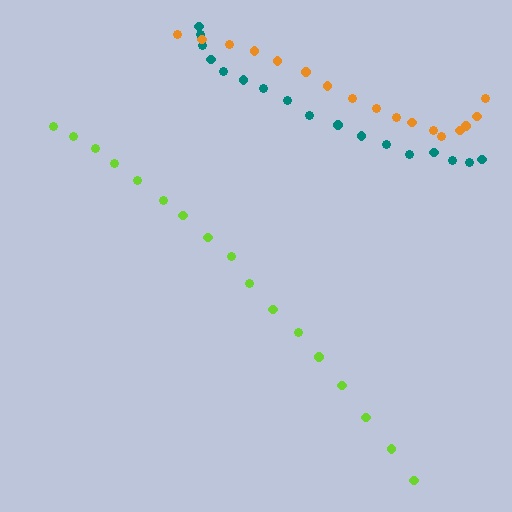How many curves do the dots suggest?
There are 3 distinct paths.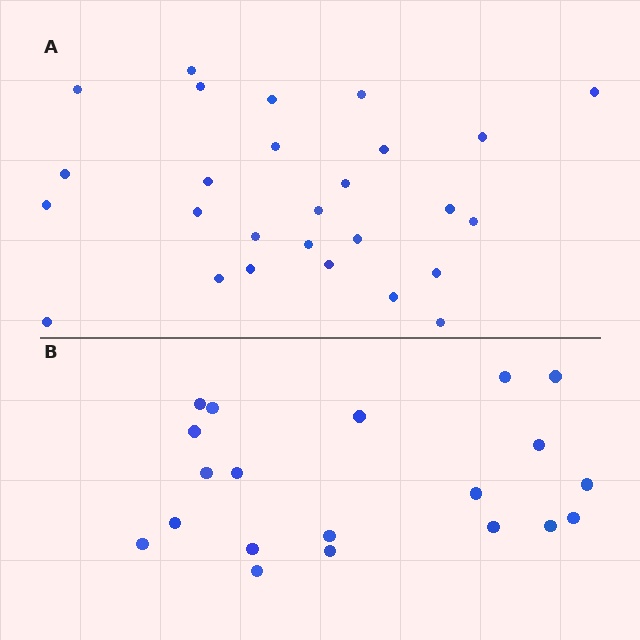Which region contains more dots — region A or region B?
Region A (the top region) has more dots.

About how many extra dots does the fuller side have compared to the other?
Region A has roughly 8 or so more dots than region B.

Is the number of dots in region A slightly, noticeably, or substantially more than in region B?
Region A has noticeably more, but not dramatically so. The ratio is roughly 1.4 to 1.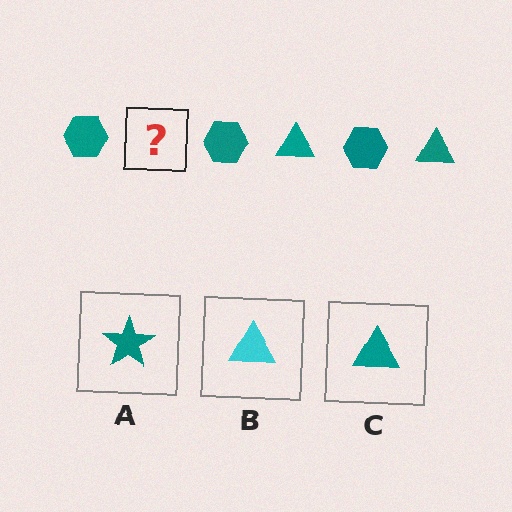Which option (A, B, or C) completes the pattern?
C.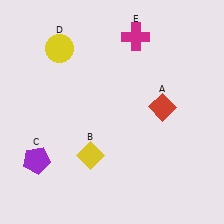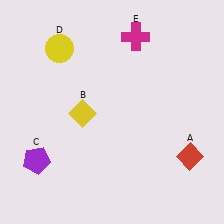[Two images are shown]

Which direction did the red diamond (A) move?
The red diamond (A) moved down.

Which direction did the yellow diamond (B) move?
The yellow diamond (B) moved up.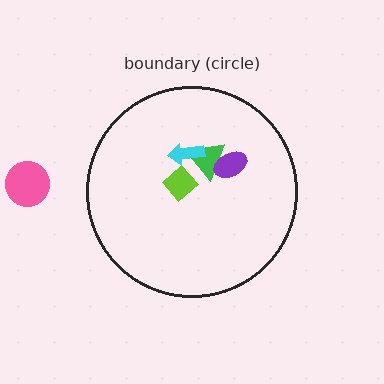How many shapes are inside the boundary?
4 inside, 1 outside.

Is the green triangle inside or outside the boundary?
Inside.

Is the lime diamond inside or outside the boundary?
Inside.